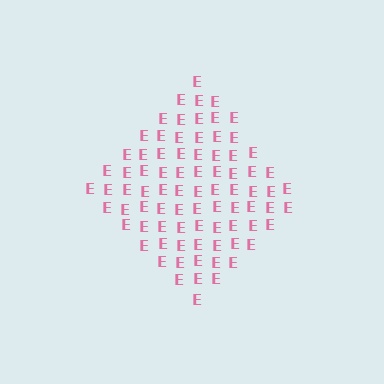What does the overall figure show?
The overall figure shows a diamond.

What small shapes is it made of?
It is made of small letter E's.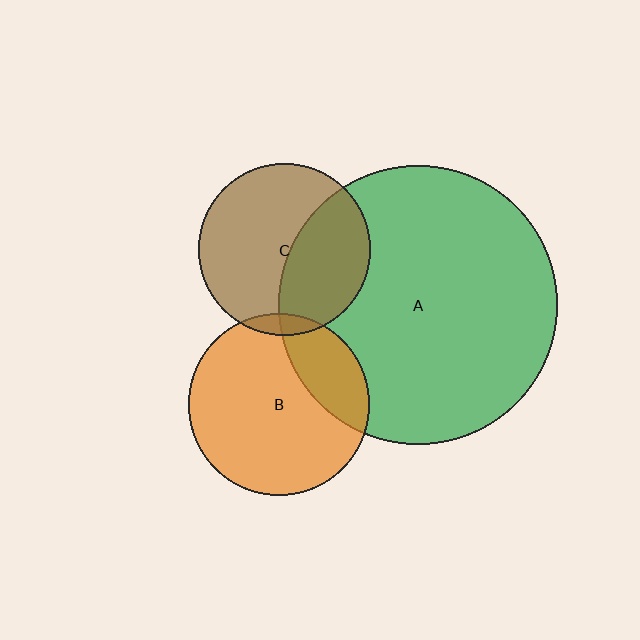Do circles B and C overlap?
Yes.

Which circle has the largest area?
Circle A (green).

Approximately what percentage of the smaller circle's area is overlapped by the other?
Approximately 5%.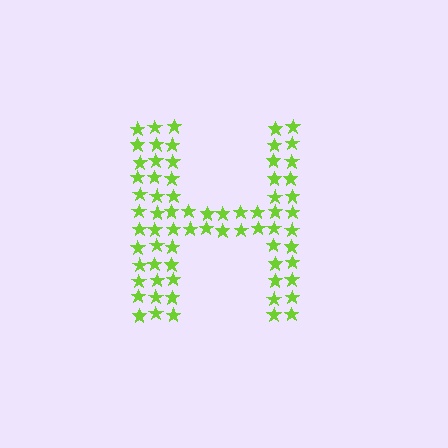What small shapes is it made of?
It is made of small stars.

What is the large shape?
The large shape is the letter H.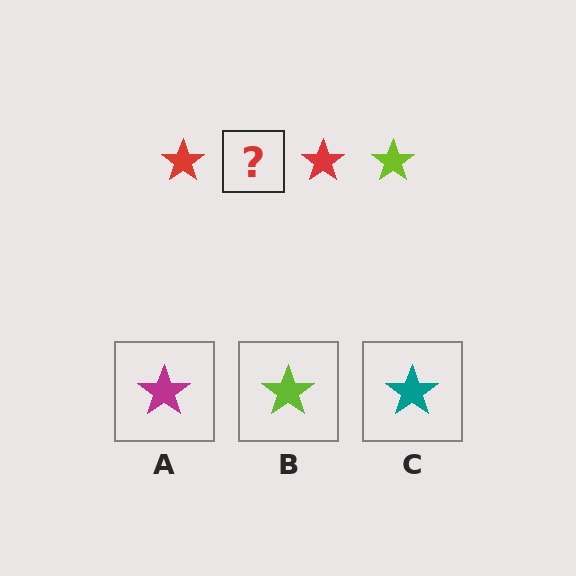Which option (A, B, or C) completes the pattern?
B.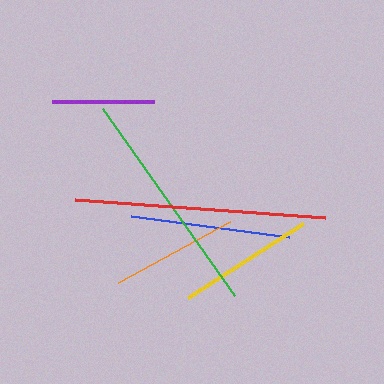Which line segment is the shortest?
The purple line is the shortest at approximately 101 pixels.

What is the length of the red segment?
The red segment is approximately 251 pixels long.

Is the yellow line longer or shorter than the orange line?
The yellow line is longer than the orange line.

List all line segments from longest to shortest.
From longest to shortest: red, green, blue, yellow, orange, purple.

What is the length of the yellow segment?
The yellow segment is approximately 137 pixels long.